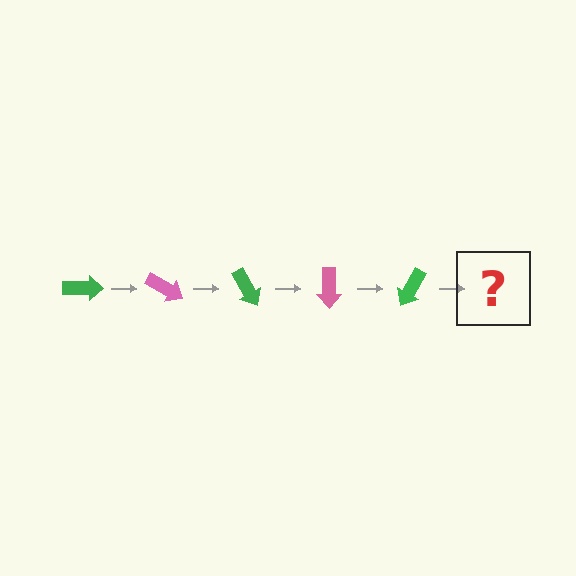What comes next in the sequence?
The next element should be a pink arrow, rotated 150 degrees from the start.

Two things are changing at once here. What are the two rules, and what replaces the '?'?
The two rules are that it rotates 30 degrees each step and the color cycles through green and pink. The '?' should be a pink arrow, rotated 150 degrees from the start.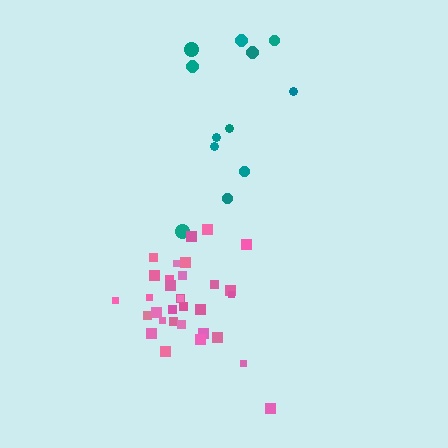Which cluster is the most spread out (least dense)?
Teal.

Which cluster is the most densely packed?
Pink.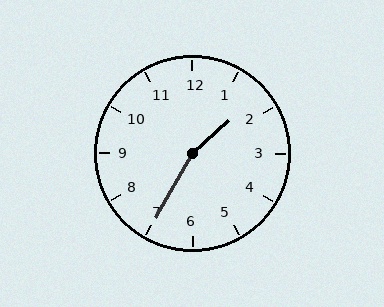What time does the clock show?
1:35.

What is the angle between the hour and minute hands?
Approximately 162 degrees.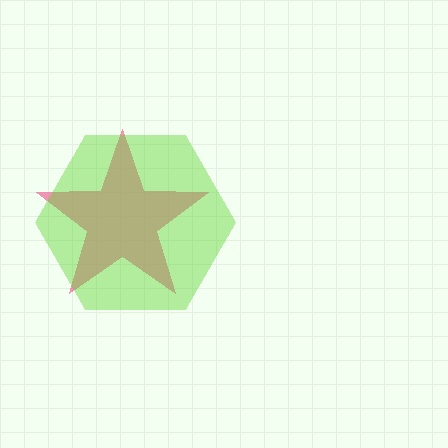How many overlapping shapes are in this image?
There are 2 overlapping shapes in the image.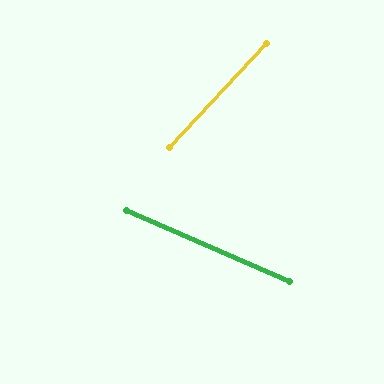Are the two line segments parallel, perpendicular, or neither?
Neither parallel nor perpendicular — they differ by about 71°.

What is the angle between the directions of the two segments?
Approximately 71 degrees.